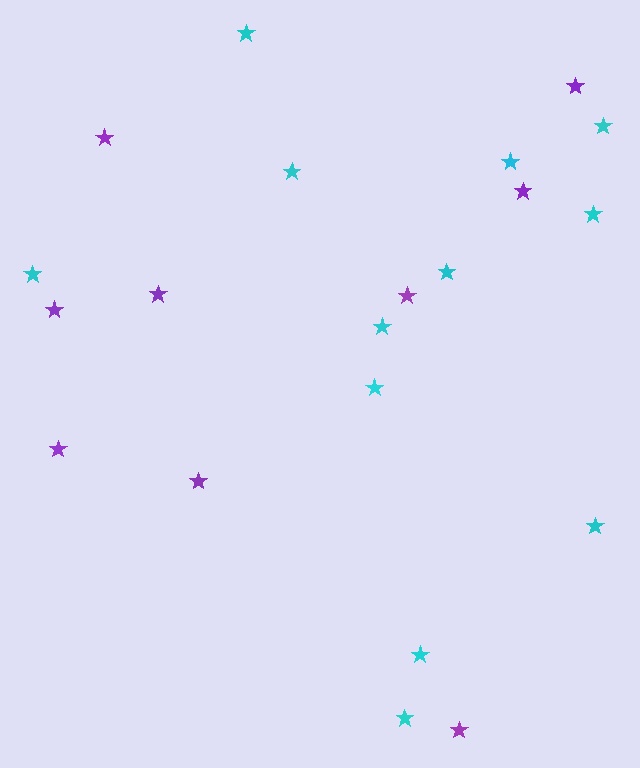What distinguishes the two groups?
There are 2 groups: one group of purple stars (9) and one group of cyan stars (12).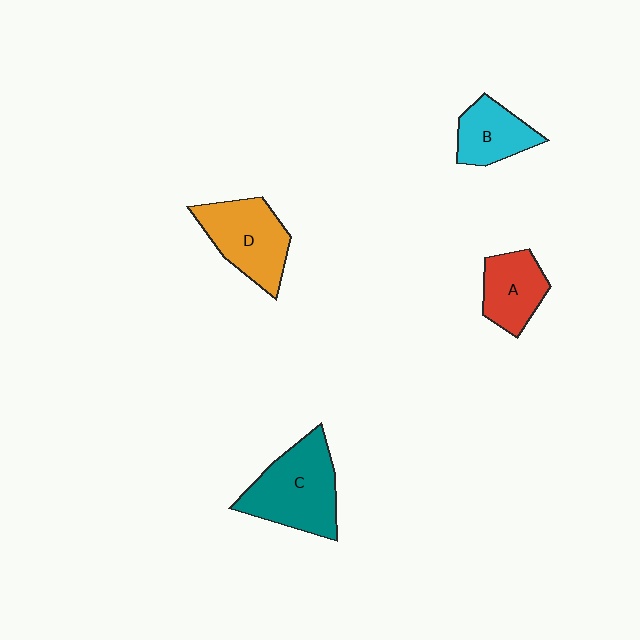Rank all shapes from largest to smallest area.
From largest to smallest: C (teal), D (orange), A (red), B (cyan).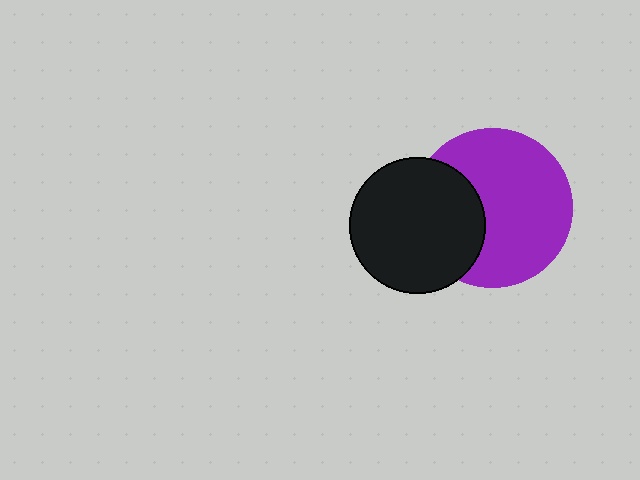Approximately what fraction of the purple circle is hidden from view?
Roughly 32% of the purple circle is hidden behind the black circle.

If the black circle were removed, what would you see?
You would see the complete purple circle.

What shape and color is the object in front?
The object in front is a black circle.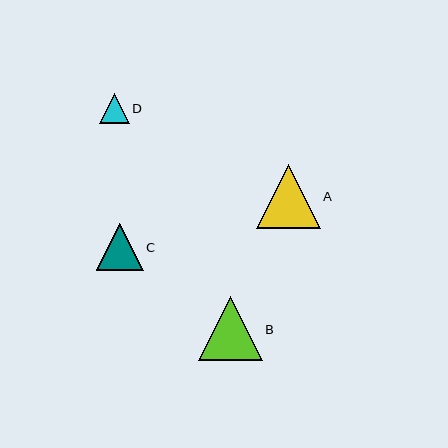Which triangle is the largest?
Triangle B is the largest with a size of approximately 64 pixels.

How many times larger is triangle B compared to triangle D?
Triangle B is approximately 2.1 times the size of triangle D.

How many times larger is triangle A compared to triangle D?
Triangle A is approximately 2.1 times the size of triangle D.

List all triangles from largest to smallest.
From largest to smallest: B, A, C, D.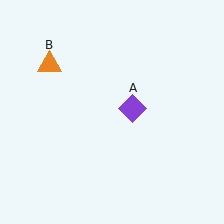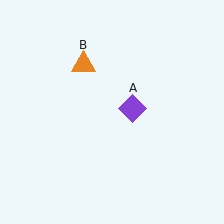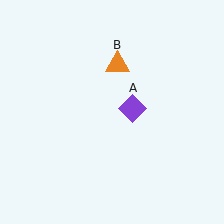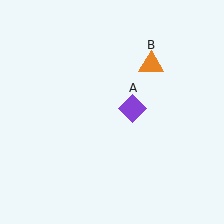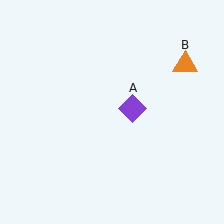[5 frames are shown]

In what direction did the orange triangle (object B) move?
The orange triangle (object B) moved right.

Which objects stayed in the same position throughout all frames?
Purple diamond (object A) remained stationary.